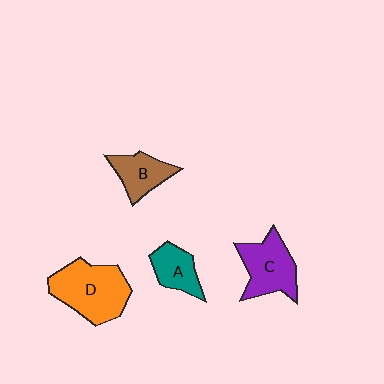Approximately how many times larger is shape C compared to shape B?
Approximately 1.4 times.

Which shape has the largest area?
Shape D (orange).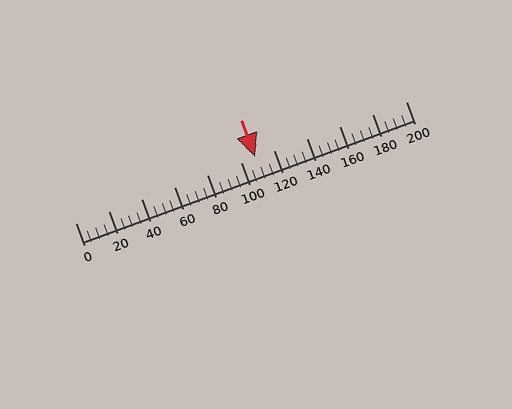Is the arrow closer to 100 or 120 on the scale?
The arrow is closer to 100.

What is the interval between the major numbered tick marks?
The major tick marks are spaced 20 units apart.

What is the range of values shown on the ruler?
The ruler shows values from 0 to 200.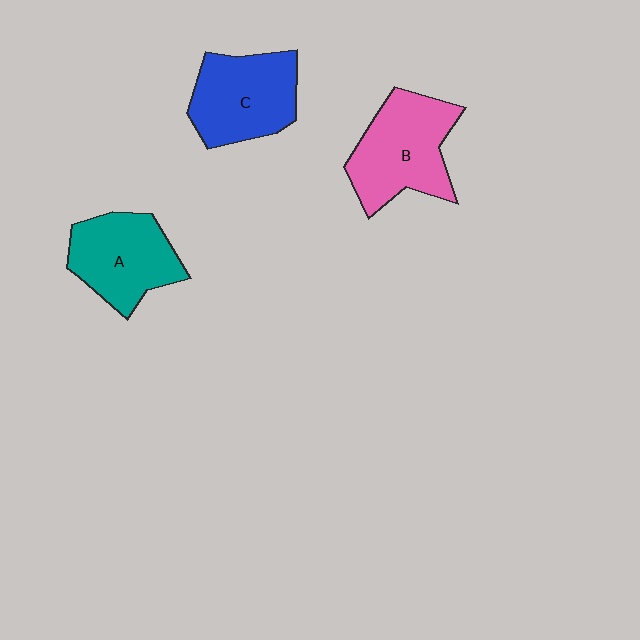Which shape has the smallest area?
Shape A (teal).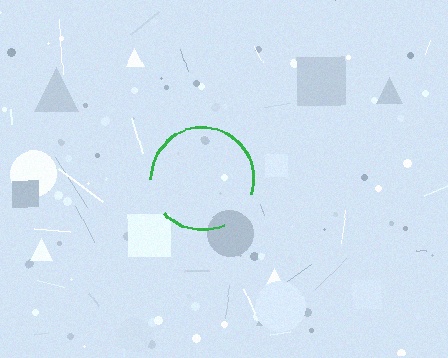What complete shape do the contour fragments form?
The contour fragments form a circle.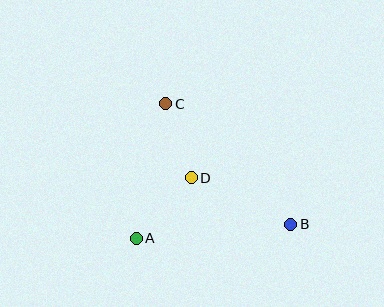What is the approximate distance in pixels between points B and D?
The distance between B and D is approximately 110 pixels.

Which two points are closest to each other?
Points C and D are closest to each other.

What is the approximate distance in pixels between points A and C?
The distance between A and C is approximately 138 pixels.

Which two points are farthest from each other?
Points B and C are farthest from each other.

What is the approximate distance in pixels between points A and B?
The distance between A and B is approximately 155 pixels.